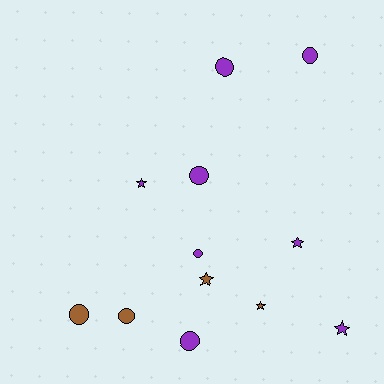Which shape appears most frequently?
Circle, with 7 objects.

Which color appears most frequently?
Purple, with 8 objects.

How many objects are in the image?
There are 12 objects.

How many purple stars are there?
There are 3 purple stars.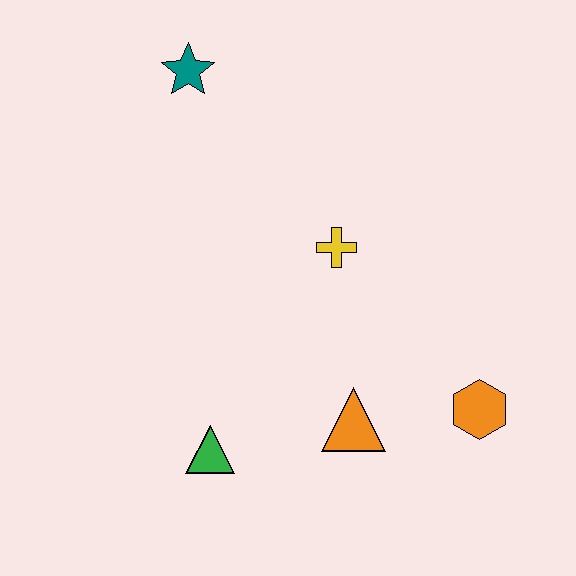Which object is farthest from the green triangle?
The teal star is farthest from the green triangle.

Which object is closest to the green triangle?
The orange triangle is closest to the green triangle.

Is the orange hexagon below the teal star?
Yes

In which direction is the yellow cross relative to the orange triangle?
The yellow cross is above the orange triangle.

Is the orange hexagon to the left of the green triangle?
No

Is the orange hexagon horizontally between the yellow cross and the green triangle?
No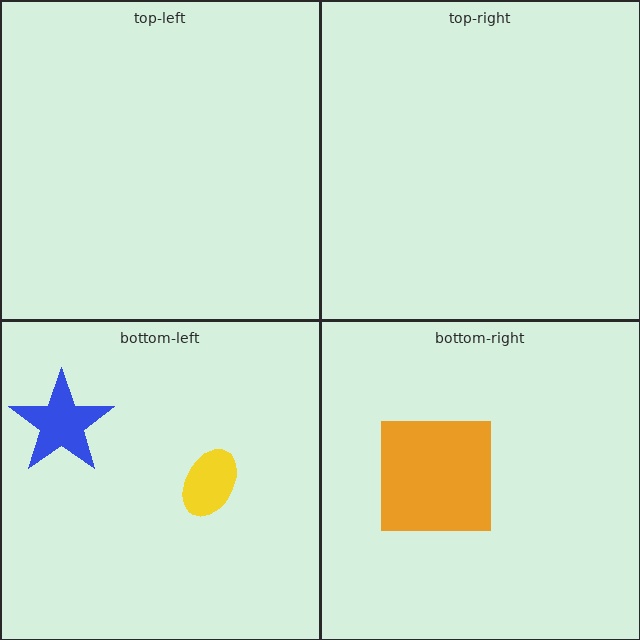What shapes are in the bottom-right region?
The orange square.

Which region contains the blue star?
The bottom-left region.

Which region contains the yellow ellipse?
The bottom-left region.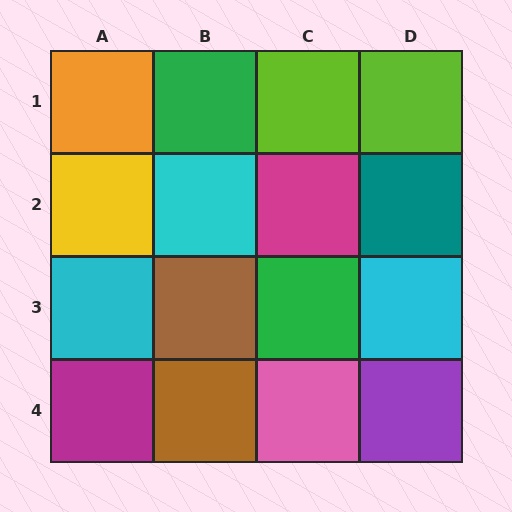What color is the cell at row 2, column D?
Teal.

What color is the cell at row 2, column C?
Magenta.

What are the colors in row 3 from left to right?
Cyan, brown, green, cyan.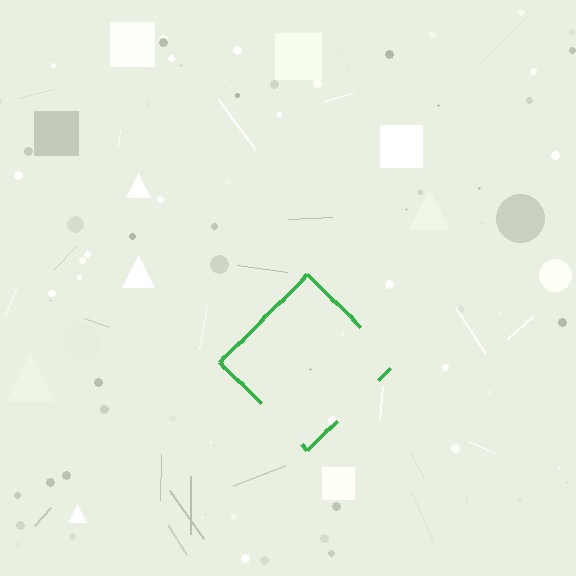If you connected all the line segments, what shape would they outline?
They would outline a diamond.